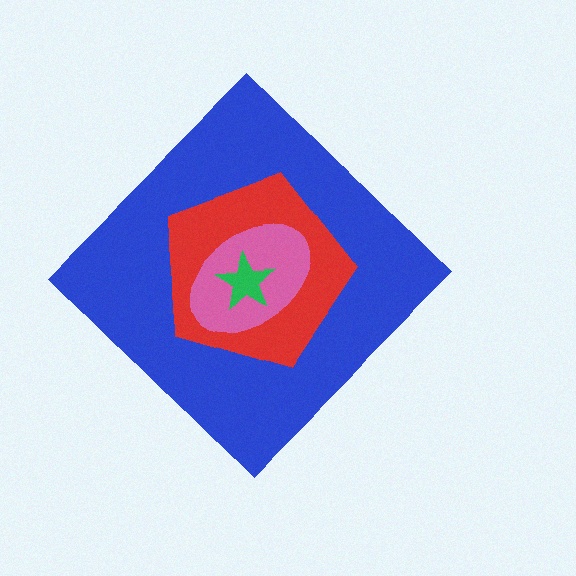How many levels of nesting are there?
4.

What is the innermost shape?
The green star.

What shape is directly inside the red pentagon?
The pink ellipse.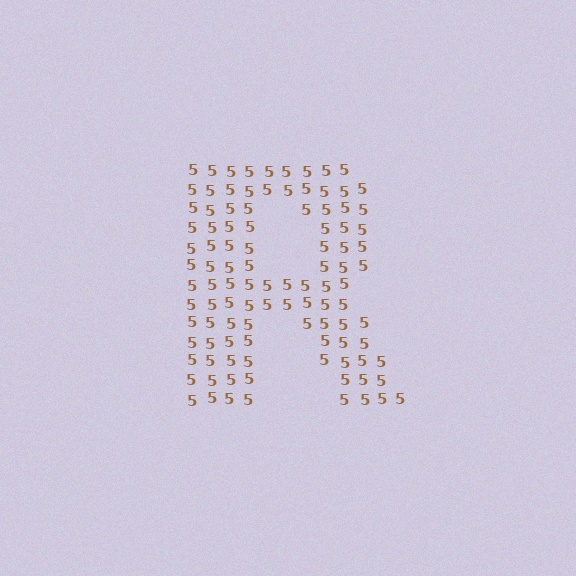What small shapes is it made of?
It is made of small digit 5's.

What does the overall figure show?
The overall figure shows the letter R.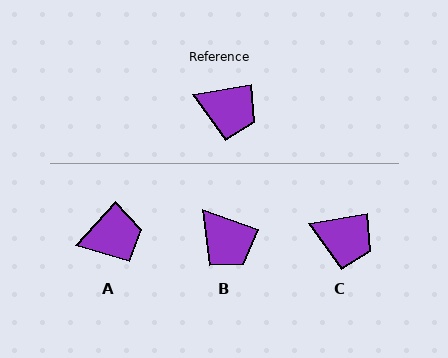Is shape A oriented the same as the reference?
No, it is off by about 38 degrees.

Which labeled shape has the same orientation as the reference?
C.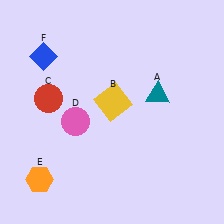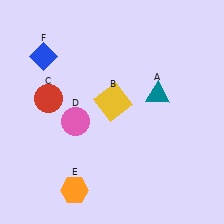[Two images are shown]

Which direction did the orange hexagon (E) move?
The orange hexagon (E) moved right.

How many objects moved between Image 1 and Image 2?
1 object moved between the two images.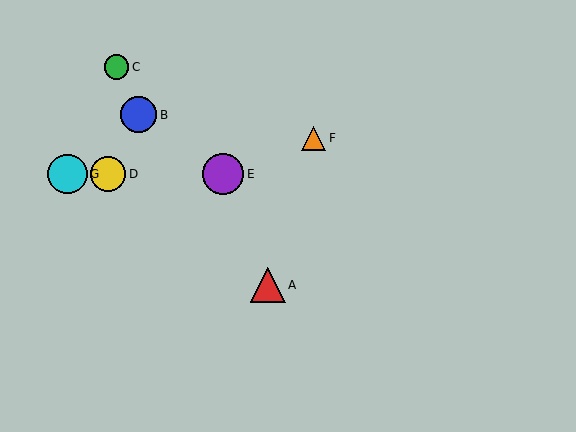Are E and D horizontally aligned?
Yes, both are at y≈174.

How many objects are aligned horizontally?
3 objects (D, E, G) are aligned horizontally.